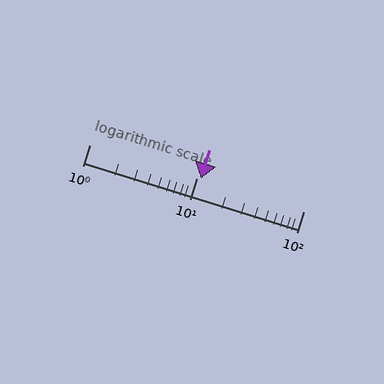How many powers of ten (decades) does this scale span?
The scale spans 2 decades, from 1 to 100.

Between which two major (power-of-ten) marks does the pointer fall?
The pointer is between 10 and 100.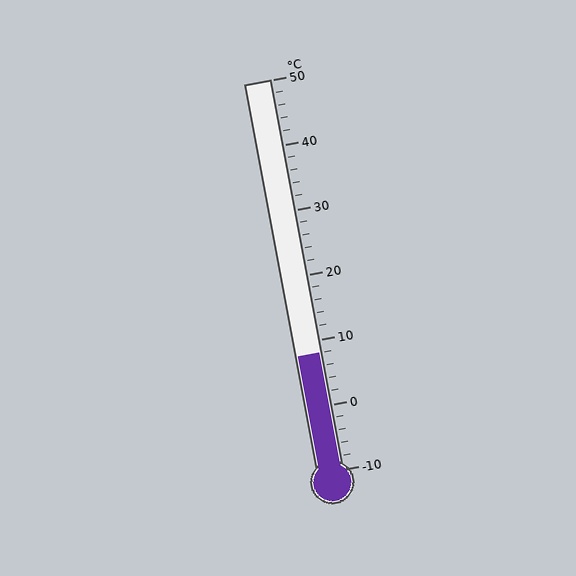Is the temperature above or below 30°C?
The temperature is below 30°C.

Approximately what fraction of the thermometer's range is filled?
The thermometer is filled to approximately 30% of its range.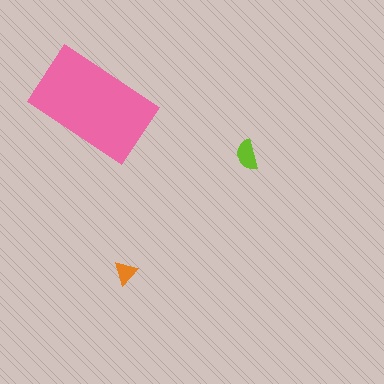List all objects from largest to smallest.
The pink rectangle, the lime semicircle, the orange triangle.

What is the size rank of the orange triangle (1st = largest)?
3rd.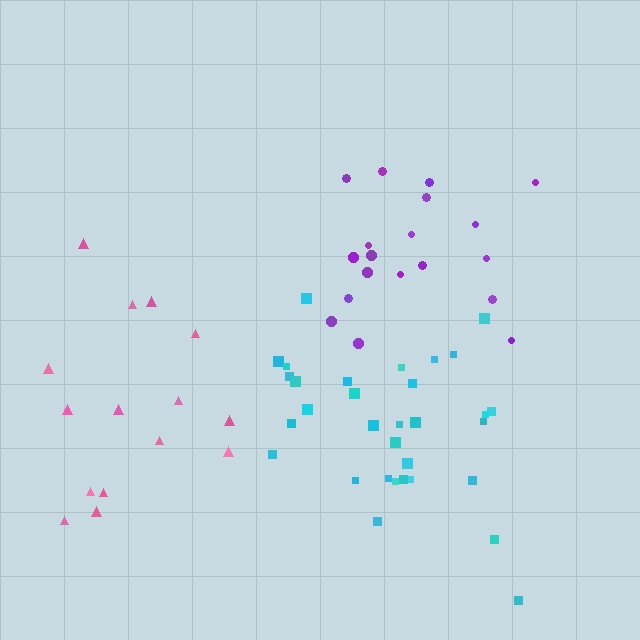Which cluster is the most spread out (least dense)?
Pink.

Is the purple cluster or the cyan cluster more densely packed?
Cyan.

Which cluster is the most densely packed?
Cyan.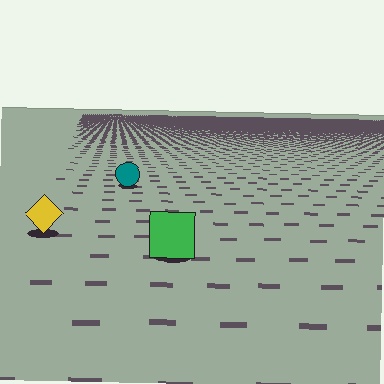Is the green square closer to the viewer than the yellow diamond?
Yes. The green square is closer — you can tell from the texture gradient: the ground texture is coarser near it.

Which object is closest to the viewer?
The green square is closest. The texture marks near it are larger and more spread out.